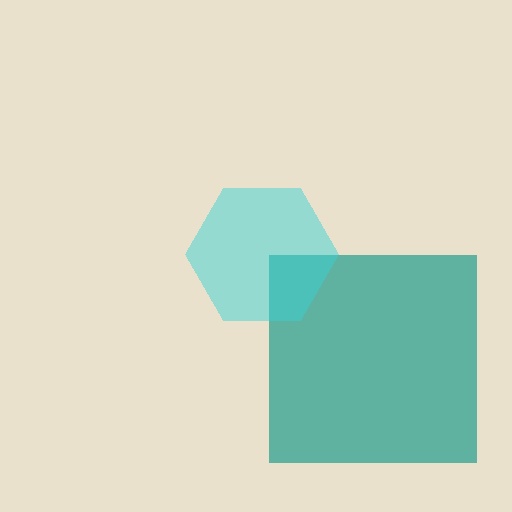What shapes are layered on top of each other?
The layered shapes are: a teal square, a cyan hexagon.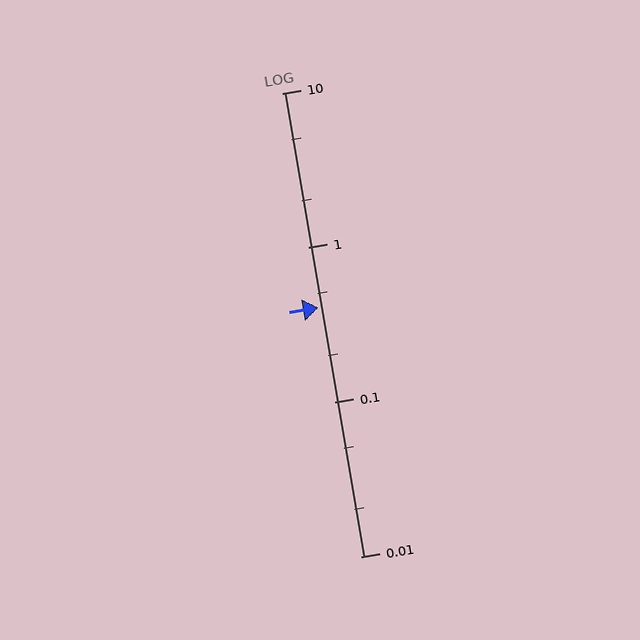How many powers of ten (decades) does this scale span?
The scale spans 3 decades, from 0.01 to 10.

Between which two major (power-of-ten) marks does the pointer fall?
The pointer is between 0.1 and 1.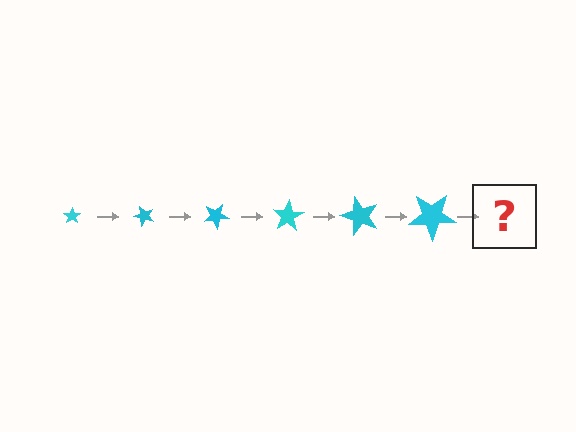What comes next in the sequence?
The next element should be a star, larger than the previous one and rotated 300 degrees from the start.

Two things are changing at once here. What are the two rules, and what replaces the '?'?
The two rules are that the star grows larger each step and it rotates 50 degrees each step. The '?' should be a star, larger than the previous one and rotated 300 degrees from the start.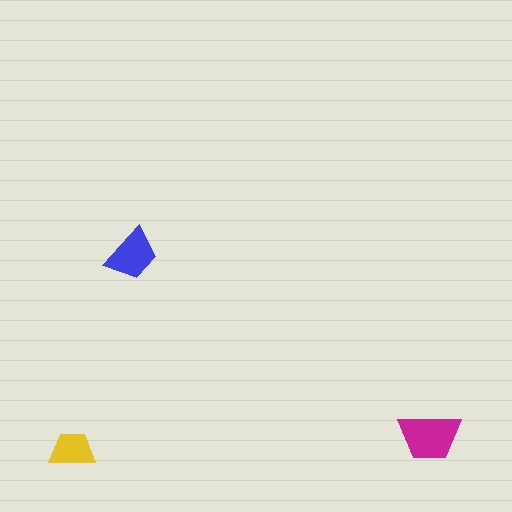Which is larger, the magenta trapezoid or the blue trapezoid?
The magenta one.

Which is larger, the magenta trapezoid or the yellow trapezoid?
The magenta one.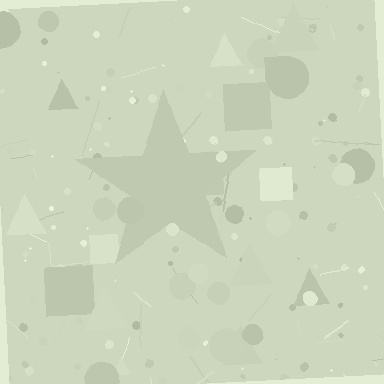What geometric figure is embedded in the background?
A star is embedded in the background.